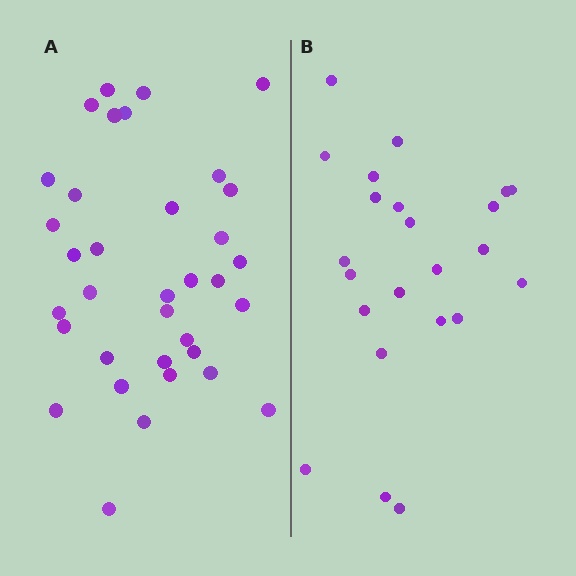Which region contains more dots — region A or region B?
Region A (the left region) has more dots.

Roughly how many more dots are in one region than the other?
Region A has roughly 12 or so more dots than region B.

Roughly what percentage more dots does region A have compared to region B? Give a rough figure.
About 50% more.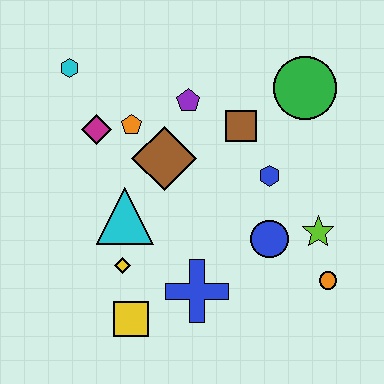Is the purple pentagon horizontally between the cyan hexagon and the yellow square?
No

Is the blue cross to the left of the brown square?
Yes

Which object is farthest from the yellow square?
The green circle is farthest from the yellow square.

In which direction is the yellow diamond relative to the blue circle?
The yellow diamond is to the left of the blue circle.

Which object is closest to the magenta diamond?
The orange pentagon is closest to the magenta diamond.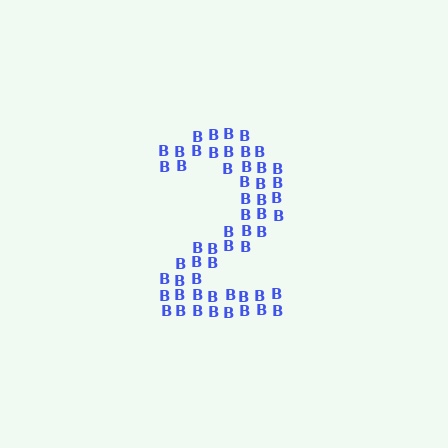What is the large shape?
The large shape is the digit 2.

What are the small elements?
The small elements are letter B's.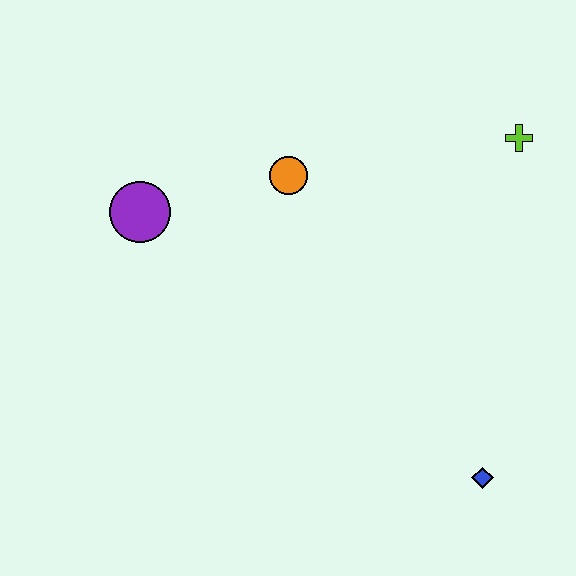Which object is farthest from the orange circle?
The blue diamond is farthest from the orange circle.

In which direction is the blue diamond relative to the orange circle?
The blue diamond is below the orange circle.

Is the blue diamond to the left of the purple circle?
No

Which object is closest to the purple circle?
The orange circle is closest to the purple circle.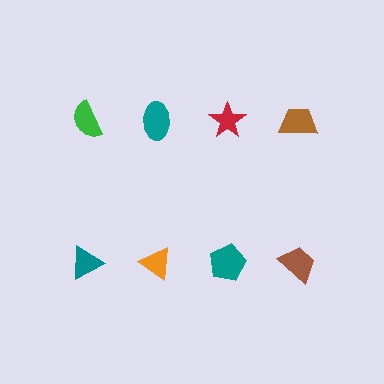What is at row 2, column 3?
A teal pentagon.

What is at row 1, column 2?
A teal ellipse.